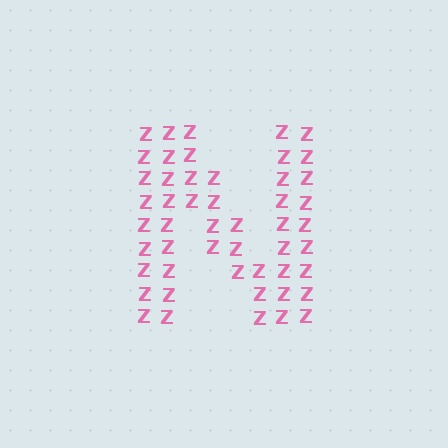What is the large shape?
The large shape is the letter N.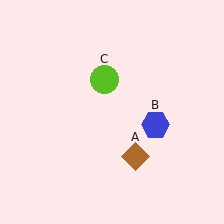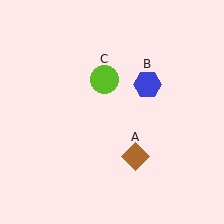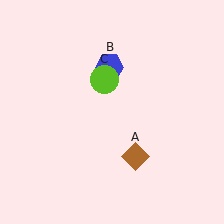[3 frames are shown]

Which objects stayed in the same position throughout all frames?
Brown diamond (object A) and lime circle (object C) remained stationary.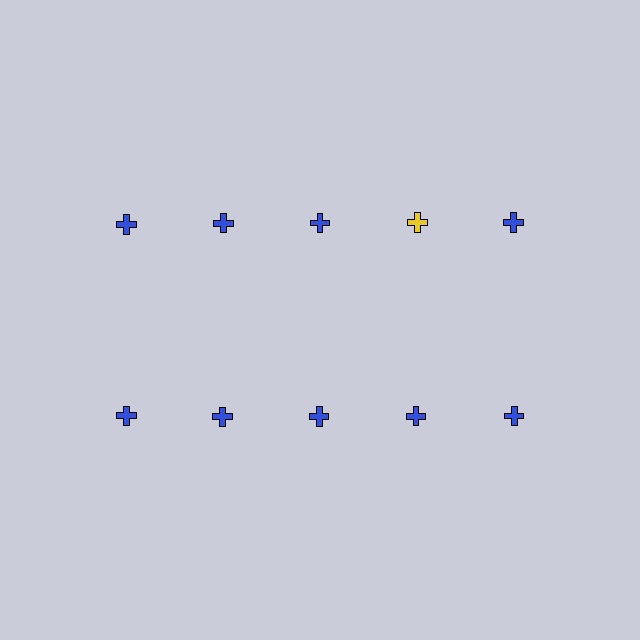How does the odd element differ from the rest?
It has a different color: yellow instead of blue.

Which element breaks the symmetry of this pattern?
The yellow cross in the top row, second from right column breaks the symmetry. All other shapes are blue crosses.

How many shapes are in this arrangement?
There are 10 shapes arranged in a grid pattern.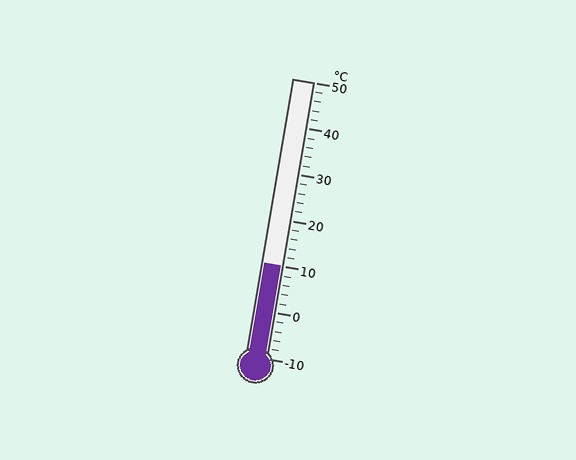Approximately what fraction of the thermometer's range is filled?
The thermometer is filled to approximately 35% of its range.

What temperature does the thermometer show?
The thermometer shows approximately 10°C.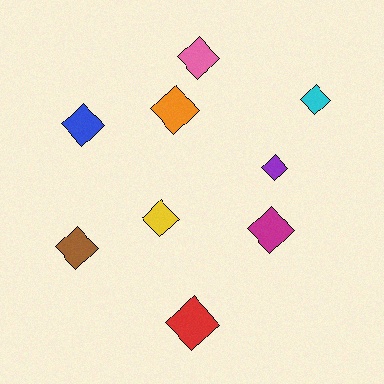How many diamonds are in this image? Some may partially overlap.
There are 9 diamonds.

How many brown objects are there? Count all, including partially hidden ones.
There is 1 brown object.